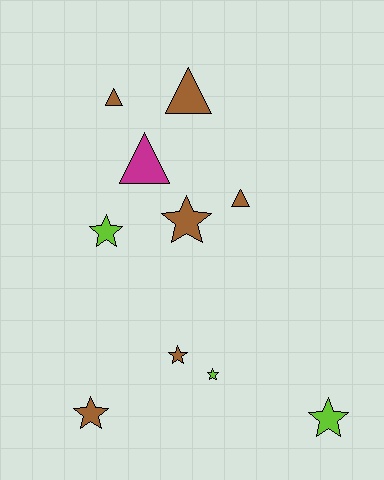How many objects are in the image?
There are 10 objects.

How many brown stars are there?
There are 3 brown stars.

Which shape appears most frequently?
Star, with 6 objects.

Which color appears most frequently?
Brown, with 6 objects.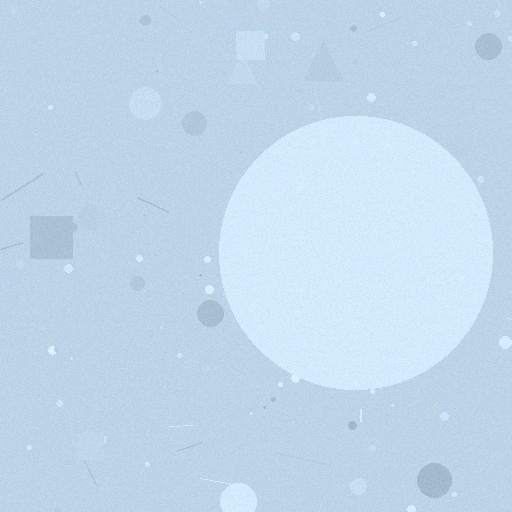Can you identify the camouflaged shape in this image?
The camouflaged shape is a circle.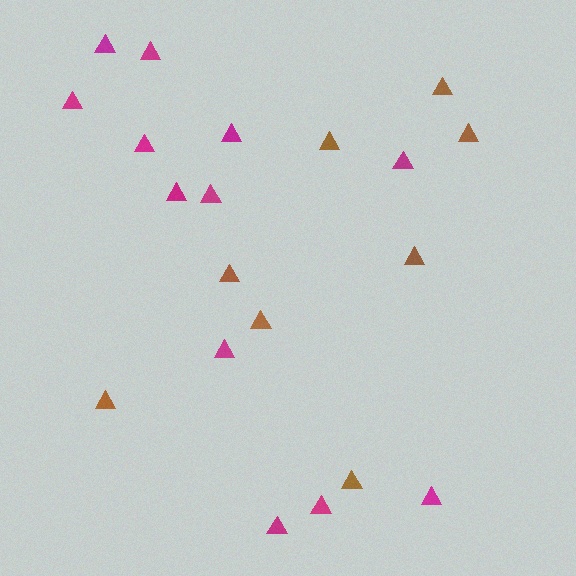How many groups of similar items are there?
There are 2 groups: one group of brown triangles (8) and one group of magenta triangles (12).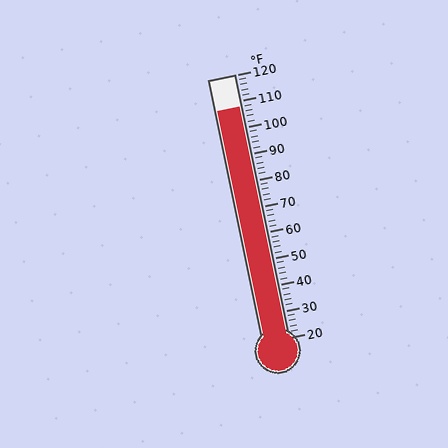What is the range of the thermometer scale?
The thermometer scale ranges from 20°F to 120°F.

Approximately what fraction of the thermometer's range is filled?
The thermometer is filled to approximately 90% of its range.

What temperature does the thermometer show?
The thermometer shows approximately 108°F.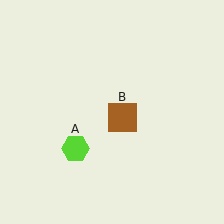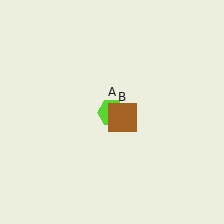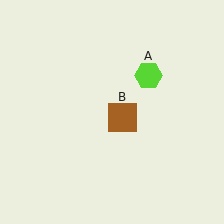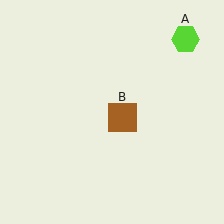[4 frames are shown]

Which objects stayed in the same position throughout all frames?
Brown square (object B) remained stationary.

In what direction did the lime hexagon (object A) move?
The lime hexagon (object A) moved up and to the right.